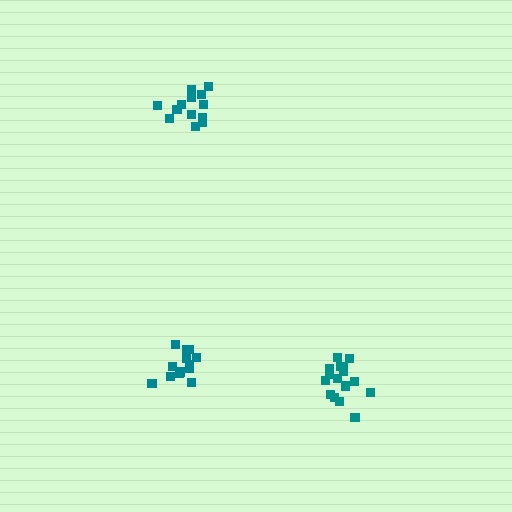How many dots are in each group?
Group 1: 16 dots, Group 2: 13 dots, Group 3: 13 dots (42 total).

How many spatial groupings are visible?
There are 3 spatial groupings.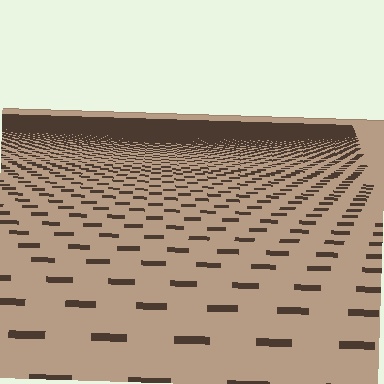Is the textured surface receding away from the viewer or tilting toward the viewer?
The surface is receding away from the viewer. Texture elements get smaller and denser toward the top.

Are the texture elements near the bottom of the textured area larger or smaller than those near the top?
Larger. Near the bottom, elements are closer to the viewer and appear at a bigger on-screen size.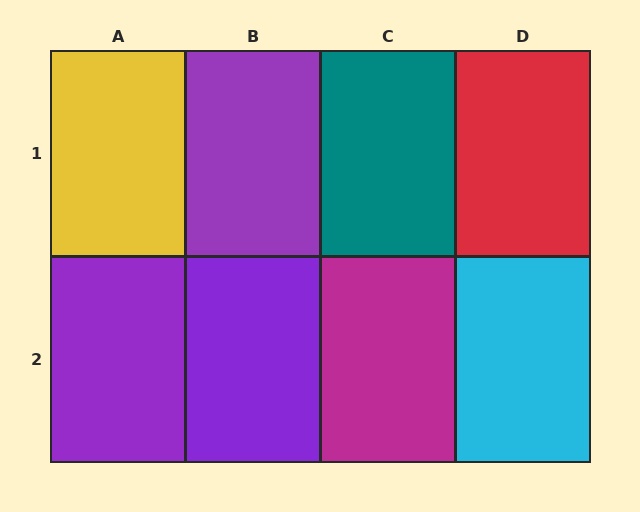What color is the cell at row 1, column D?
Red.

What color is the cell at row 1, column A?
Yellow.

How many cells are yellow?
1 cell is yellow.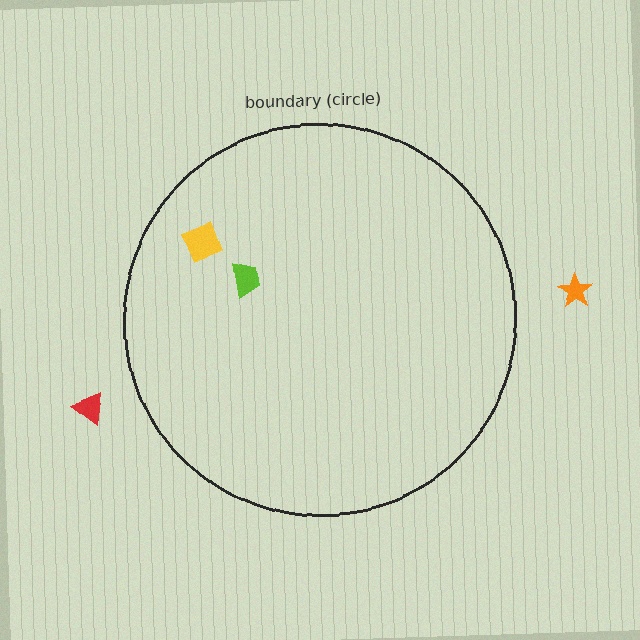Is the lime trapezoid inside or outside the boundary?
Inside.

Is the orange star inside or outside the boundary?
Outside.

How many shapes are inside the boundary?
2 inside, 2 outside.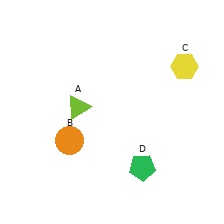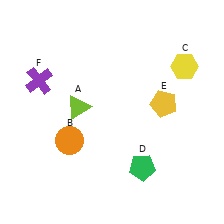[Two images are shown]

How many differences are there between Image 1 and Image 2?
There are 2 differences between the two images.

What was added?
A yellow pentagon (E), a purple cross (F) were added in Image 2.